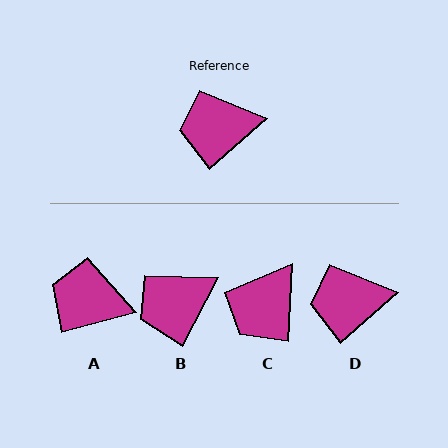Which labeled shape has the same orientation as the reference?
D.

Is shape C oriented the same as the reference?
No, it is off by about 45 degrees.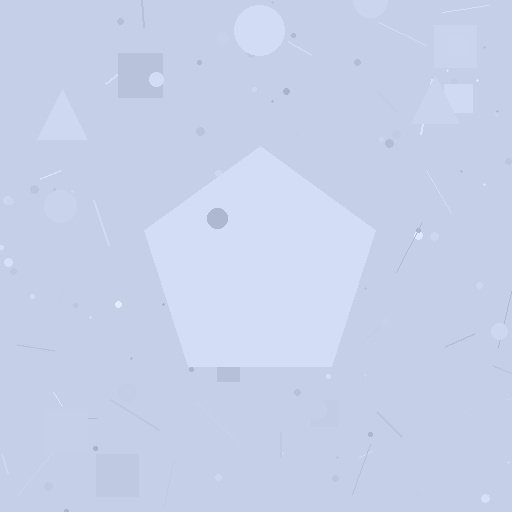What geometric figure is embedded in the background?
A pentagon is embedded in the background.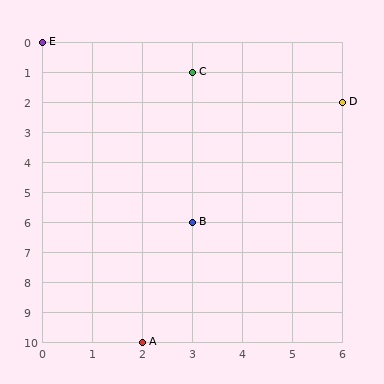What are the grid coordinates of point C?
Point C is at grid coordinates (3, 1).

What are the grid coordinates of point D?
Point D is at grid coordinates (6, 2).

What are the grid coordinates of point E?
Point E is at grid coordinates (0, 0).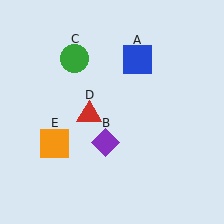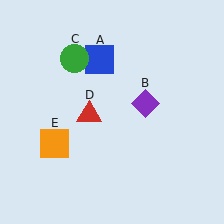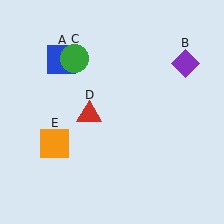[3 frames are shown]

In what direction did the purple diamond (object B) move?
The purple diamond (object B) moved up and to the right.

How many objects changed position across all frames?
2 objects changed position: blue square (object A), purple diamond (object B).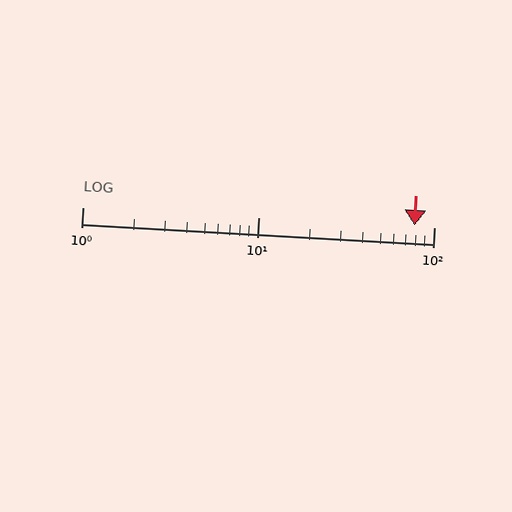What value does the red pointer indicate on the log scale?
The pointer indicates approximately 77.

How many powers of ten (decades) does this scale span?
The scale spans 2 decades, from 1 to 100.